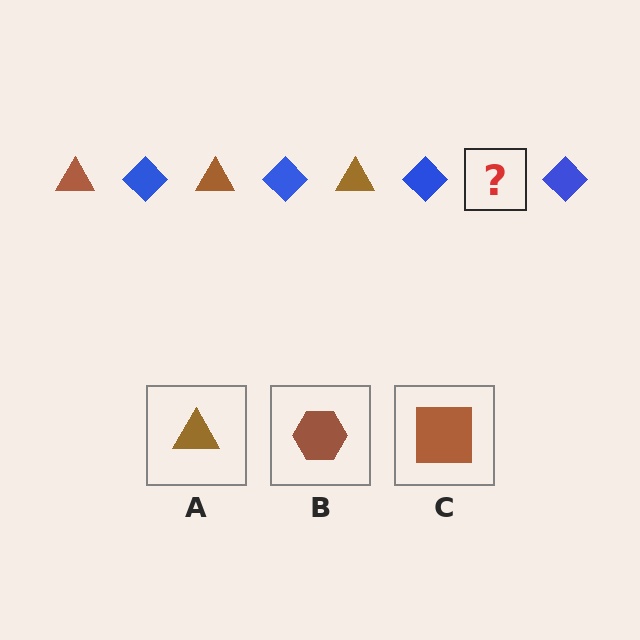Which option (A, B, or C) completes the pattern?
A.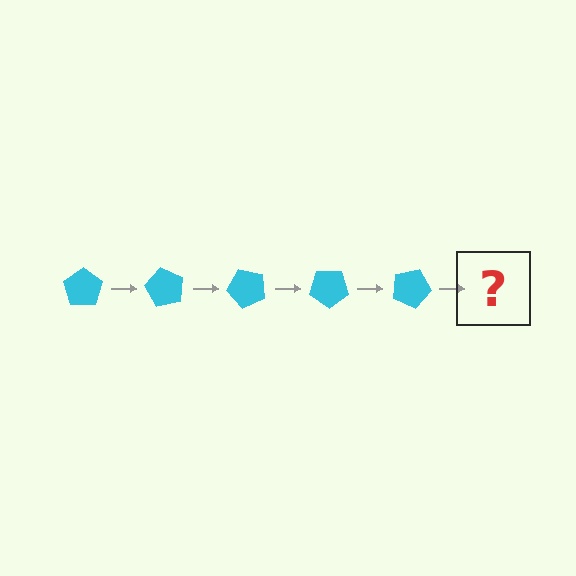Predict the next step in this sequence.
The next step is a cyan pentagon rotated 300 degrees.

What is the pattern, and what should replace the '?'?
The pattern is that the pentagon rotates 60 degrees each step. The '?' should be a cyan pentagon rotated 300 degrees.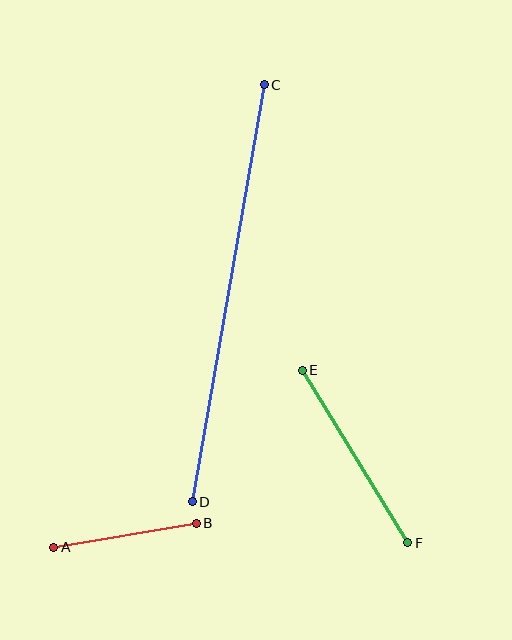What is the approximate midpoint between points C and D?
The midpoint is at approximately (228, 293) pixels.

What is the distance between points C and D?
The distance is approximately 423 pixels.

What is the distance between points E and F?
The distance is approximately 202 pixels.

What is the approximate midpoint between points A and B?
The midpoint is at approximately (125, 535) pixels.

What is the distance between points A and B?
The distance is approximately 145 pixels.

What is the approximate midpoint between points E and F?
The midpoint is at approximately (355, 456) pixels.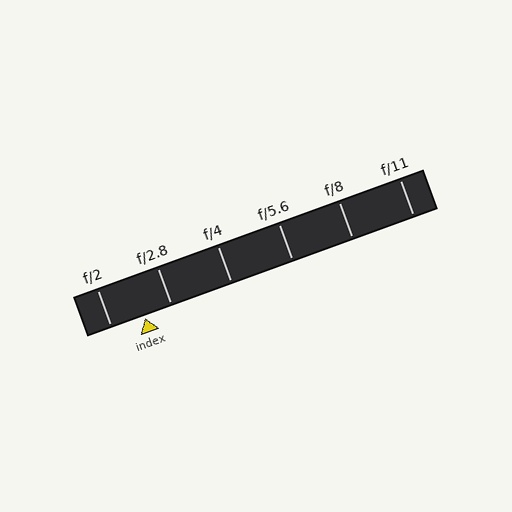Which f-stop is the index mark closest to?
The index mark is closest to f/2.8.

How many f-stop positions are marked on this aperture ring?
There are 6 f-stop positions marked.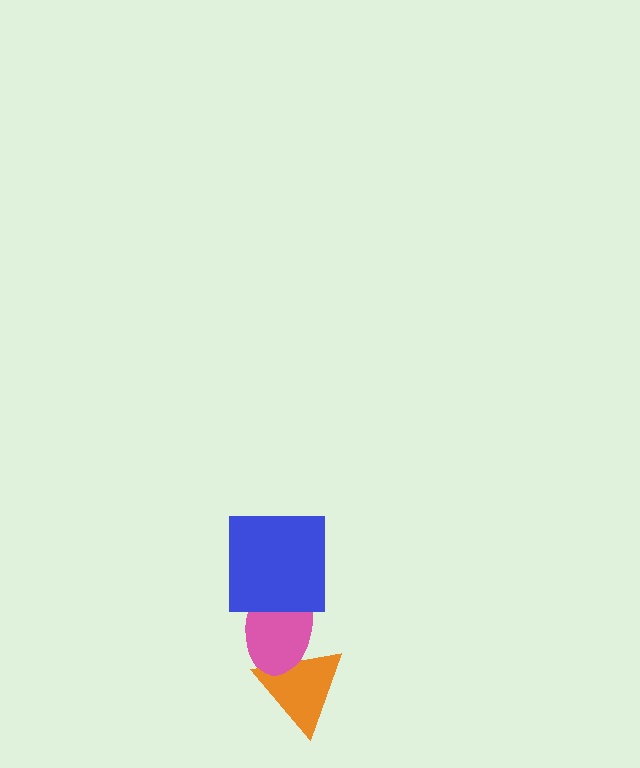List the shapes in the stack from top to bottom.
From top to bottom: the blue square, the pink ellipse, the orange triangle.